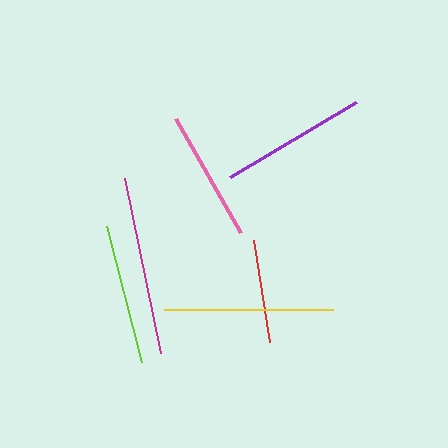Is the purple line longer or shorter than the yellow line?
The yellow line is longer than the purple line.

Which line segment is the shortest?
The red line is the shortest at approximately 103 pixels.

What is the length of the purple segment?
The purple segment is approximately 147 pixels long.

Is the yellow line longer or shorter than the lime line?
The yellow line is longer than the lime line.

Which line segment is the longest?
The magenta line is the longest at approximately 179 pixels.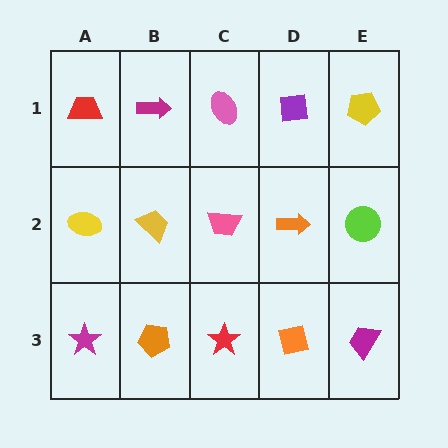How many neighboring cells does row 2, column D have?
4.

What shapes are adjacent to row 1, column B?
A yellow trapezoid (row 2, column B), a red trapezoid (row 1, column A), a pink ellipse (row 1, column C).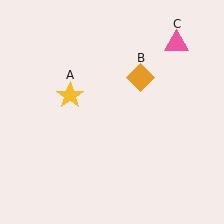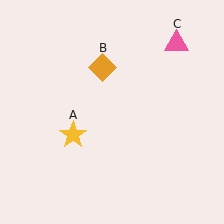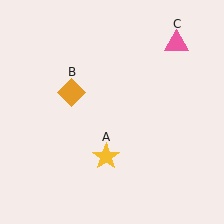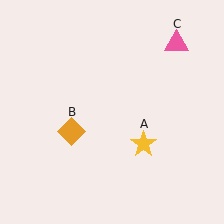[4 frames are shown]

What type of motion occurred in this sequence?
The yellow star (object A), orange diamond (object B) rotated counterclockwise around the center of the scene.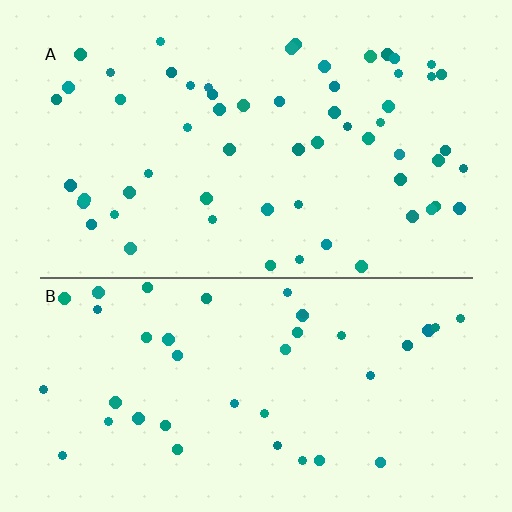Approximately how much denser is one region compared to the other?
Approximately 1.4× — region A over region B.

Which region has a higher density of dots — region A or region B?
A (the top).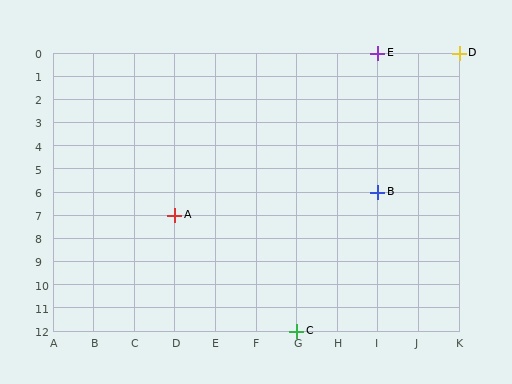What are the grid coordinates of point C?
Point C is at grid coordinates (G, 12).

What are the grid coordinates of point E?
Point E is at grid coordinates (I, 0).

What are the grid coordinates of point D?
Point D is at grid coordinates (K, 0).